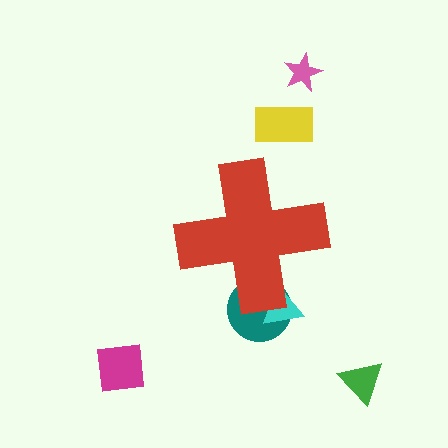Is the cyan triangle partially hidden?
Yes, the cyan triangle is partially hidden behind the red cross.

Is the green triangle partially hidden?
No, the green triangle is fully visible.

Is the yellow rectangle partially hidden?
No, the yellow rectangle is fully visible.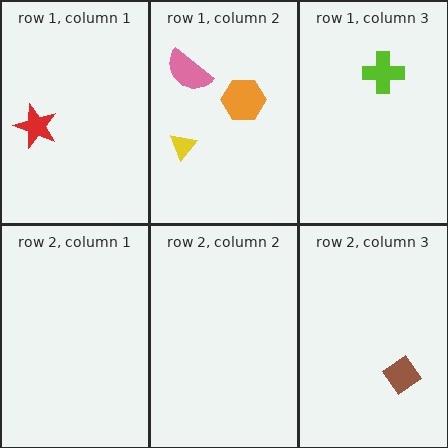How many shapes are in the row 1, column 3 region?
1.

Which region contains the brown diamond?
The row 2, column 3 region.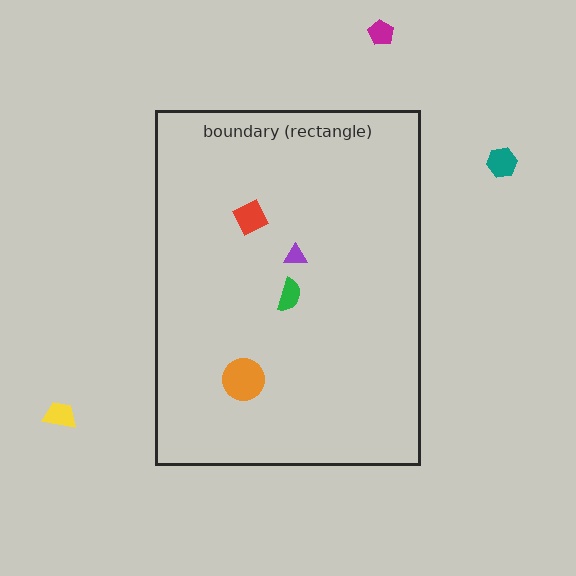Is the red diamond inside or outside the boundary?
Inside.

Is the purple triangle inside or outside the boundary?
Inside.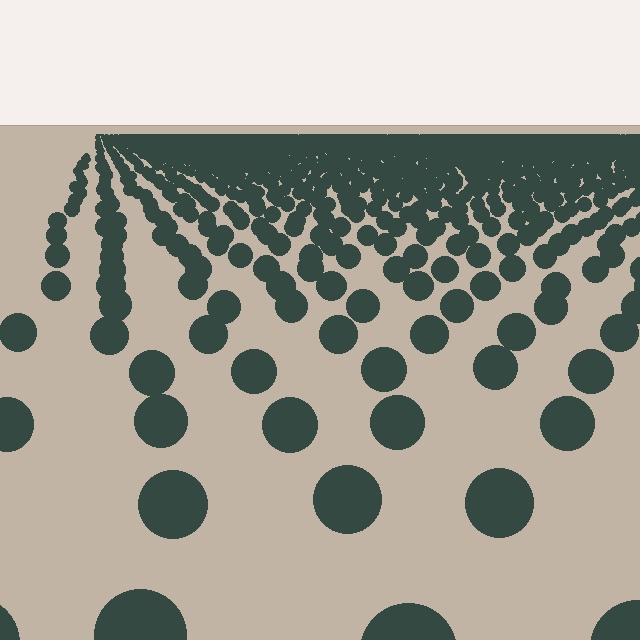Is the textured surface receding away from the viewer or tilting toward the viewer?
The surface is receding away from the viewer. Texture elements get smaller and denser toward the top.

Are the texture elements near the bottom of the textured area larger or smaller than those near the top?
Larger. Near the bottom, elements are closer to the viewer and appear at a bigger on-screen size.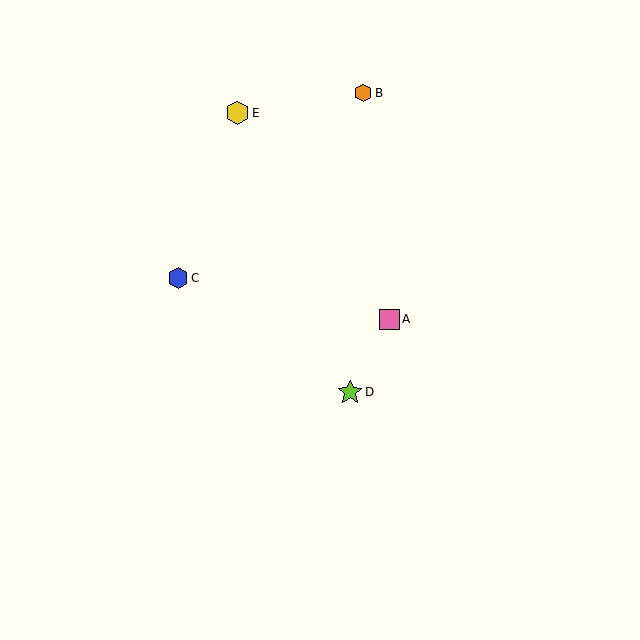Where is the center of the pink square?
The center of the pink square is at (389, 319).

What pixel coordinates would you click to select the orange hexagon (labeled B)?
Click at (363, 93) to select the orange hexagon B.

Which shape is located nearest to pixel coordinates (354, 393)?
The lime star (labeled D) at (350, 392) is nearest to that location.